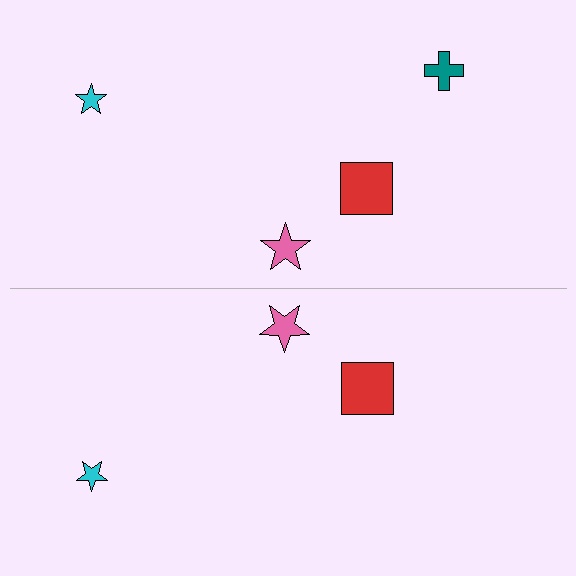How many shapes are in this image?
There are 7 shapes in this image.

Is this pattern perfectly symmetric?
No, the pattern is not perfectly symmetric. A teal cross is missing from the bottom side.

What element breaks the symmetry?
A teal cross is missing from the bottom side.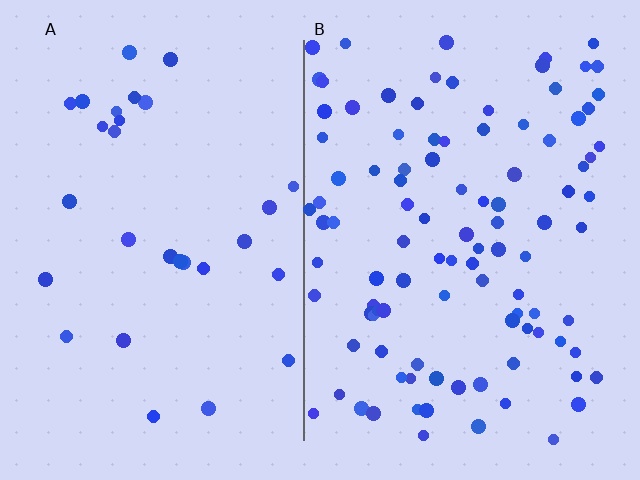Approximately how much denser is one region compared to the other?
Approximately 3.5× — region B over region A.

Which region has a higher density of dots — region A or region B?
B (the right).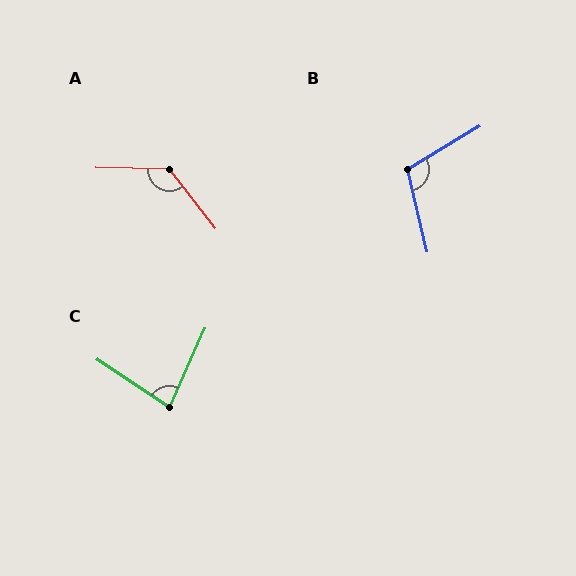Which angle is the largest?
A, at approximately 129 degrees.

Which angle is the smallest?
C, at approximately 80 degrees.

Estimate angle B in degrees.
Approximately 108 degrees.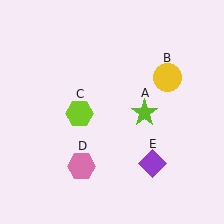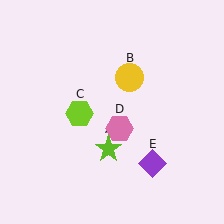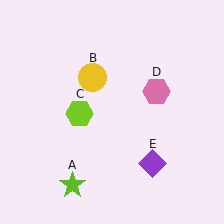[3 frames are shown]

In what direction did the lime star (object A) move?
The lime star (object A) moved down and to the left.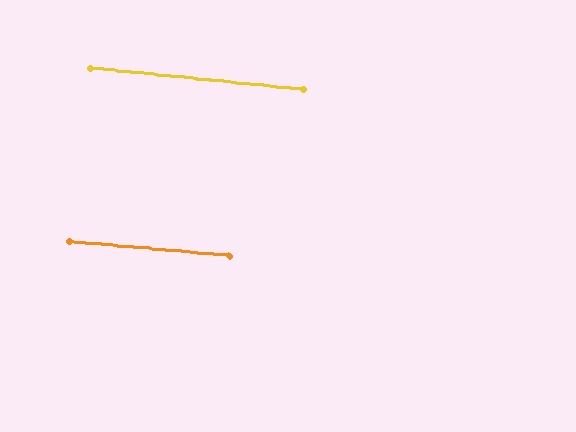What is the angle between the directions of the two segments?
Approximately 0 degrees.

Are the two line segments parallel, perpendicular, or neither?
Parallel — their directions differ by only 0.4°.